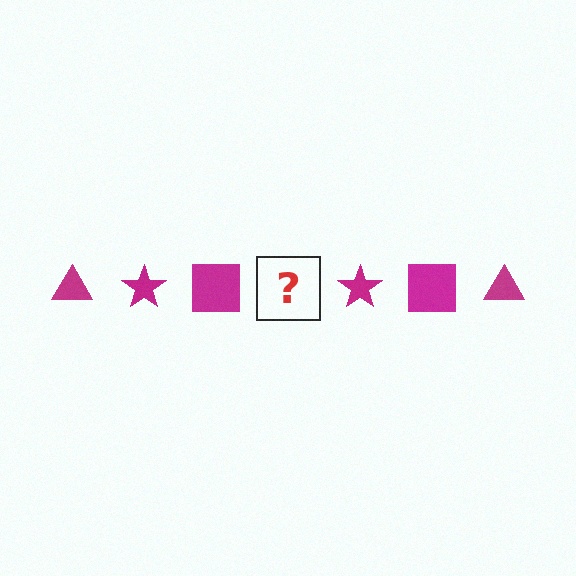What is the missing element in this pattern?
The missing element is a magenta triangle.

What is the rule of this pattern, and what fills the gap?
The rule is that the pattern cycles through triangle, star, square shapes in magenta. The gap should be filled with a magenta triangle.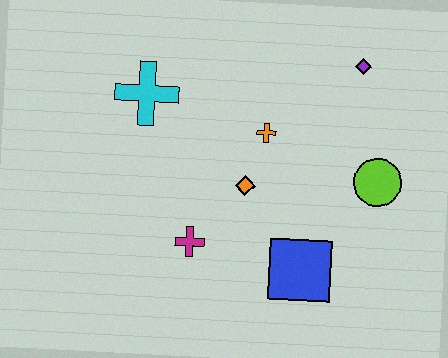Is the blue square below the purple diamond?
Yes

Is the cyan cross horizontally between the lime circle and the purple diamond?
No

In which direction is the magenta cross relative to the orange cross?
The magenta cross is below the orange cross.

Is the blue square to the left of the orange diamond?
No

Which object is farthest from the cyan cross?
The lime circle is farthest from the cyan cross.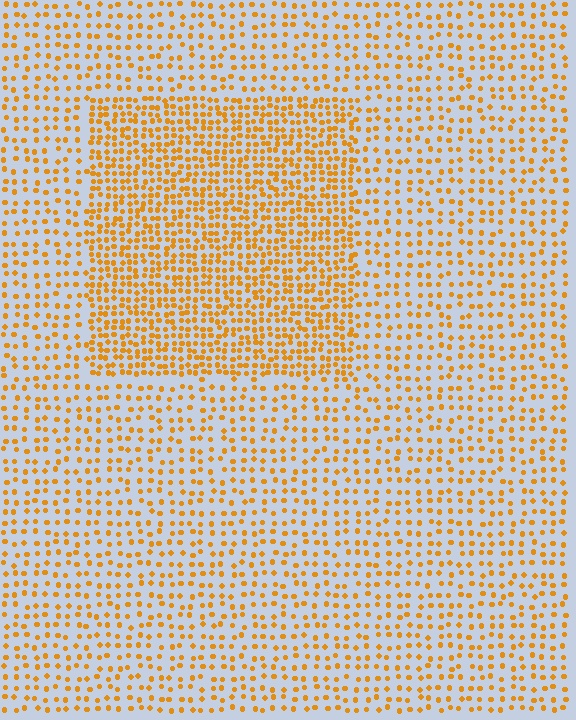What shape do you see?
I see a rectangle.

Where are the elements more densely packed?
The elements are more densely packed inside the rectangle boundary.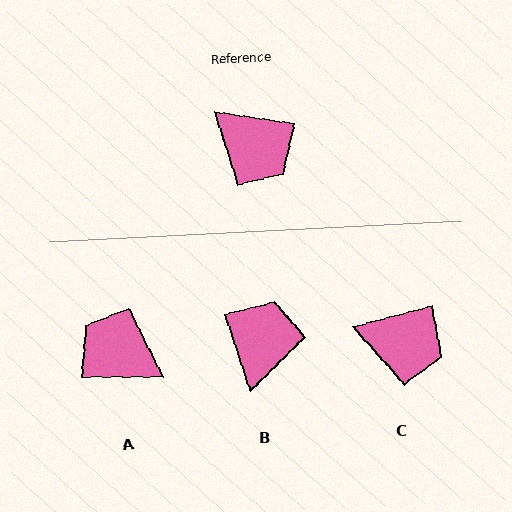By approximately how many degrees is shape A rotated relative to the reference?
Approximately 171 degrees clockwise.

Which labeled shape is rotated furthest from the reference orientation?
A, about 171 degrees away.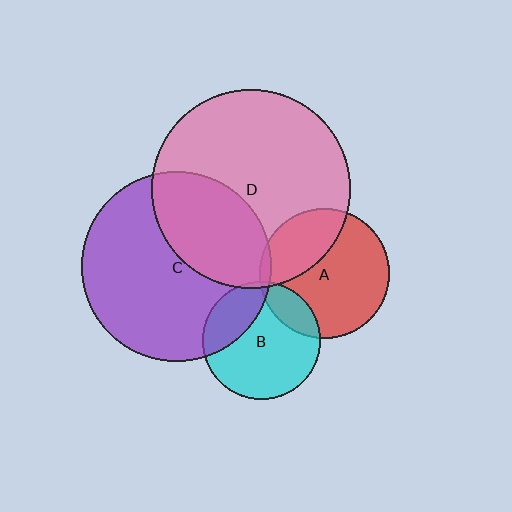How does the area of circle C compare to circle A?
Approximately 2.1 times.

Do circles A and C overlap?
Yes.